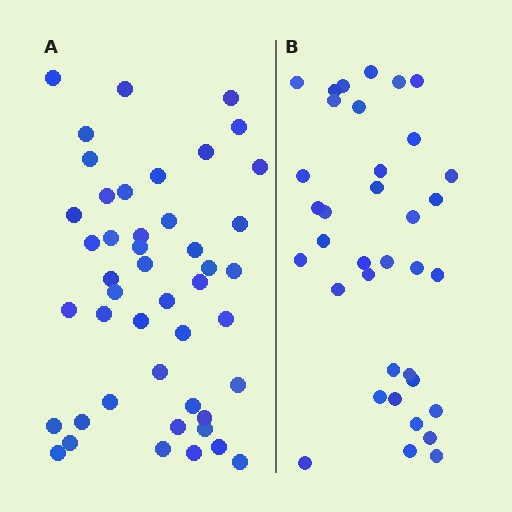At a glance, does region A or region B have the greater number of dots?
Region A (the left region) has more dots.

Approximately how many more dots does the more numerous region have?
Region A has roughly 10 or so more dots than region B.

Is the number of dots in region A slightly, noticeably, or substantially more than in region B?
Region A has noticeably more, but not dramatically so. The ratio is roughly 1.3 to 1.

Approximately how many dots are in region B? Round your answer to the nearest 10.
About 40 dots. (The exact count is 36, which rounds to 40.)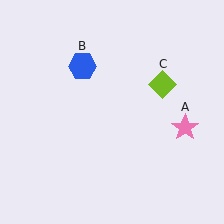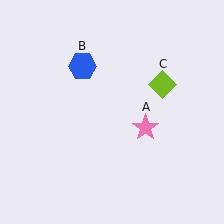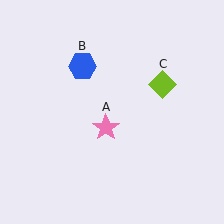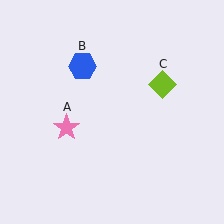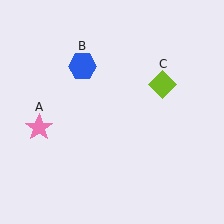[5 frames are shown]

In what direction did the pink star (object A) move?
The pink star (object A) moved left.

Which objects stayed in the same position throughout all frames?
Blue hexagon (object B) and lime diamond (object C) remained stationary.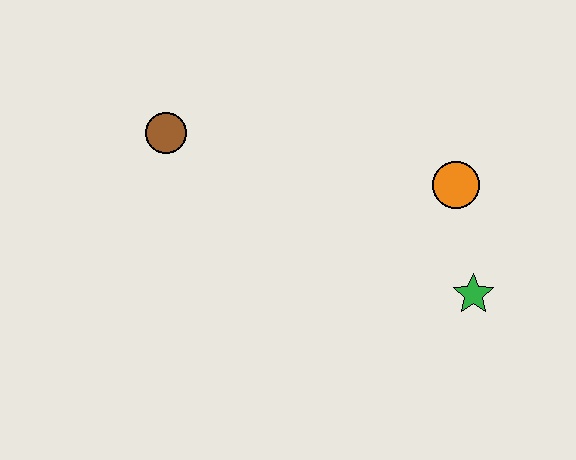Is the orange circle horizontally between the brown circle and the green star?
Yes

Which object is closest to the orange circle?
The green star is closest to the orange circle.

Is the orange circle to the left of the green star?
Yes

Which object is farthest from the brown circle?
The green star is farthest from the brown circle.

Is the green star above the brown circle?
No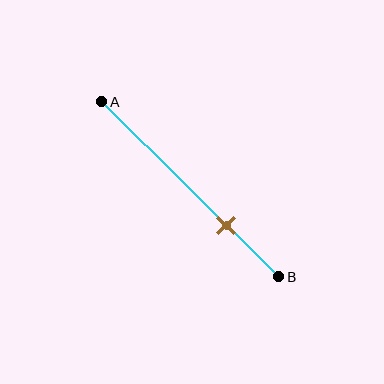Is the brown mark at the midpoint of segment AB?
No, the mark is at about 70% from A, not at the 50% midpoint.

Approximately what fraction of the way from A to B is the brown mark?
The brown mark is approximately 70% of the way from A to B.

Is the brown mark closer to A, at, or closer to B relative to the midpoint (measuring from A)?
The brown mark is closer to point B than the midpoint of segment AB.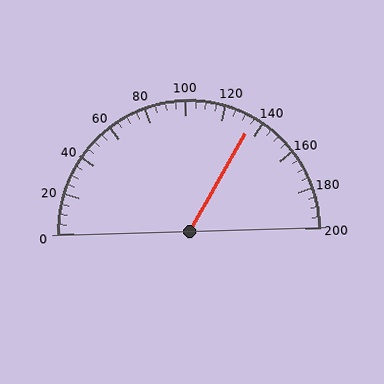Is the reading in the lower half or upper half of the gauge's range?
The reading is in the upper half of the range (0 to 200).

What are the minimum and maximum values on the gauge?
The gauge ranges from 0 to 200.